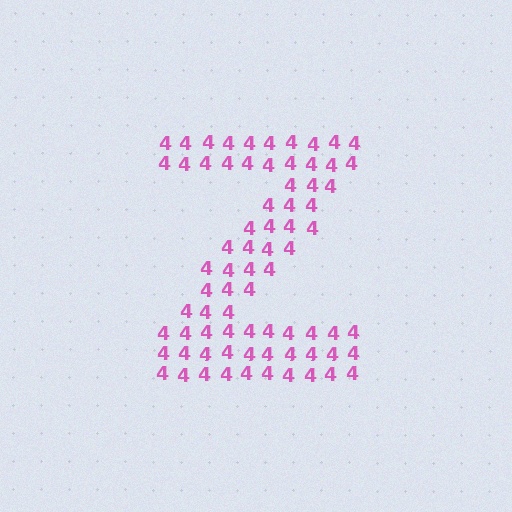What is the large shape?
The large shape is the letter Z.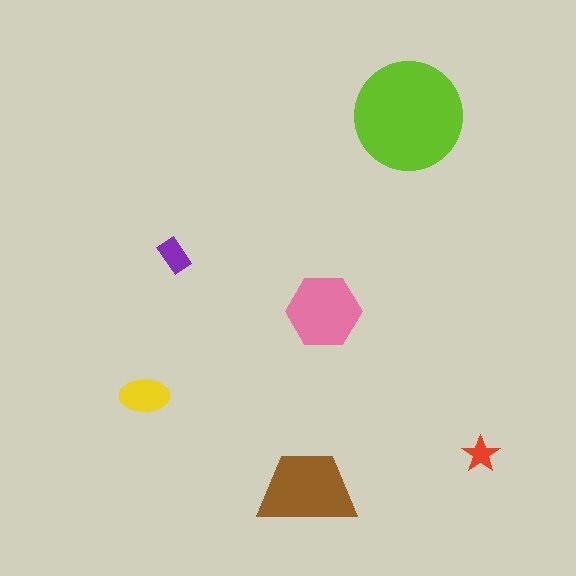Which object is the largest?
The lime circle.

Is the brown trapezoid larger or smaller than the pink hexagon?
Larger.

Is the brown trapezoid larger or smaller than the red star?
Larger.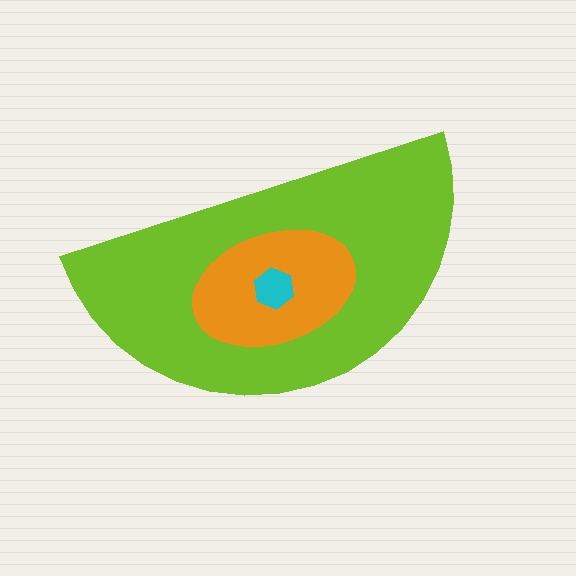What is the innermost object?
The cyan hexagon.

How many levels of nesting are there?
3.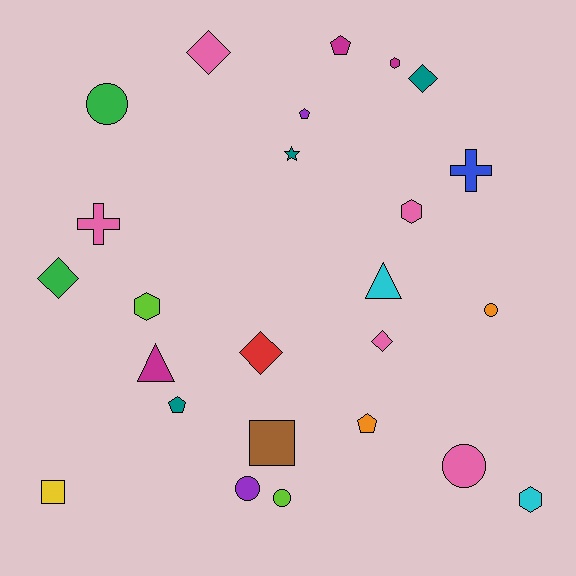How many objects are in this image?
There are 25 objects.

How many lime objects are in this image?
There are 2 lime objects.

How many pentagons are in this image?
There are 4 pentagons.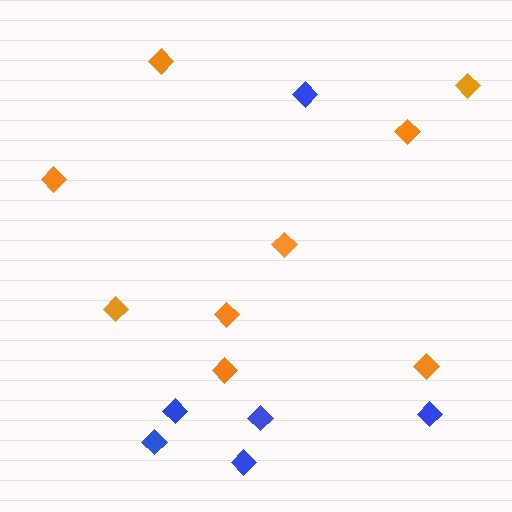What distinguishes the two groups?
There are 2 groups: one group of orange diamonds (9) and one group of blue diamonds (6).